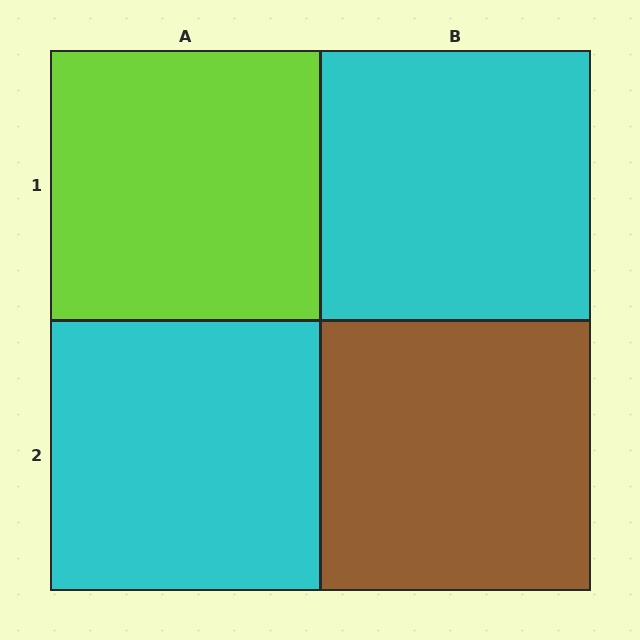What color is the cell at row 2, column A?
Cyan.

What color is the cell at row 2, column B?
Brown.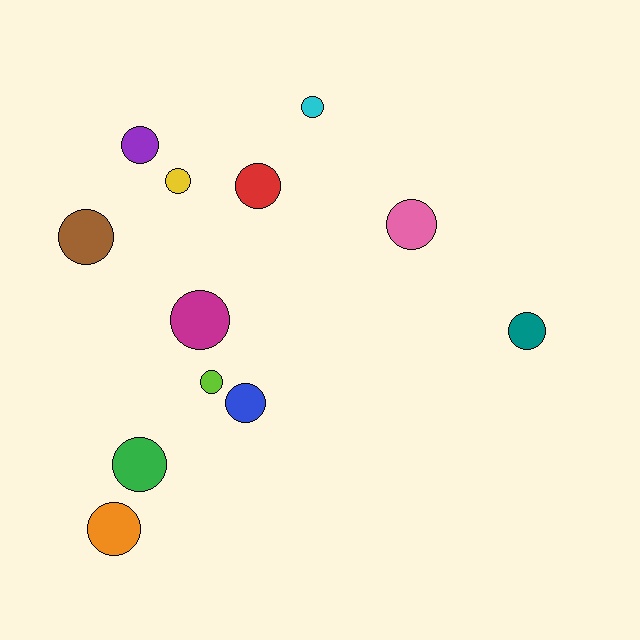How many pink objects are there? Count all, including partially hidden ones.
There is 1 pink object.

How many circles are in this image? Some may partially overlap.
There are 12 circles.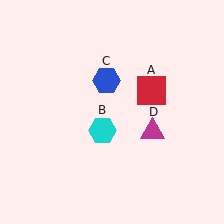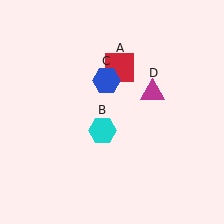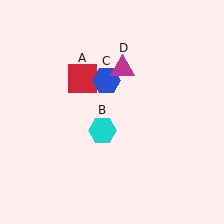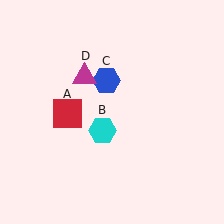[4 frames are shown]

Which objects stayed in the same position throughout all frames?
Cyan hexagon (object B) and blue hexagon (object C) remained stationary.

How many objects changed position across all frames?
2 objects changed position: red square (object A), magenta triangle (object D).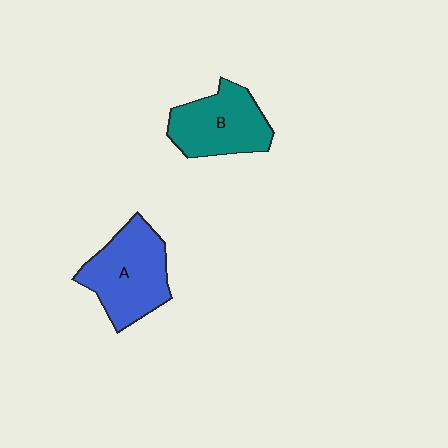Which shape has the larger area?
Shape A (blue).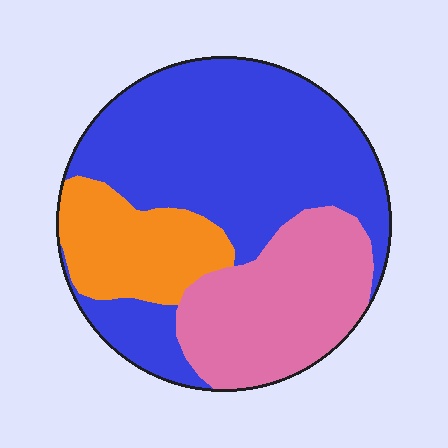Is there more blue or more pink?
Blue.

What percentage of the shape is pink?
Pink covers 28% of the shape.